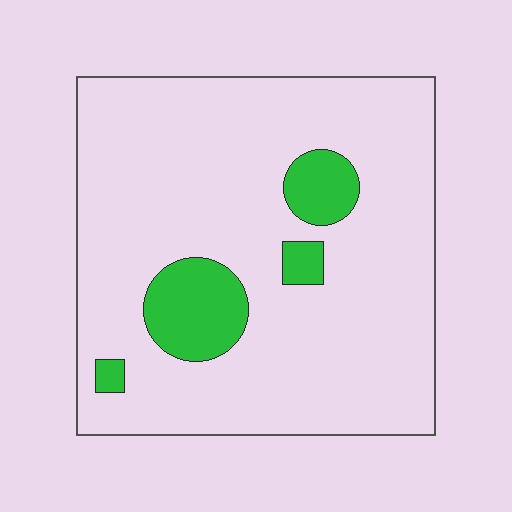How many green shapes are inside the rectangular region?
4.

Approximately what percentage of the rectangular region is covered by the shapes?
Approximately 15%.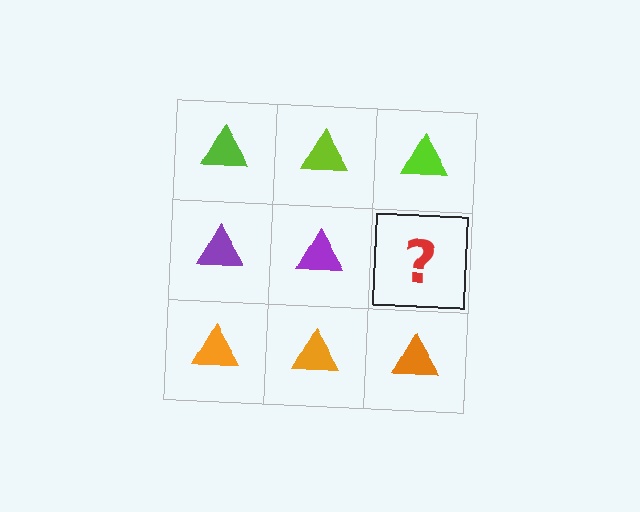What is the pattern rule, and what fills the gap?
The rule is that each row has a consistent color. The gap should be filled with a purple triangle.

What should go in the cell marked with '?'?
The missing cell should contain a purple triangle.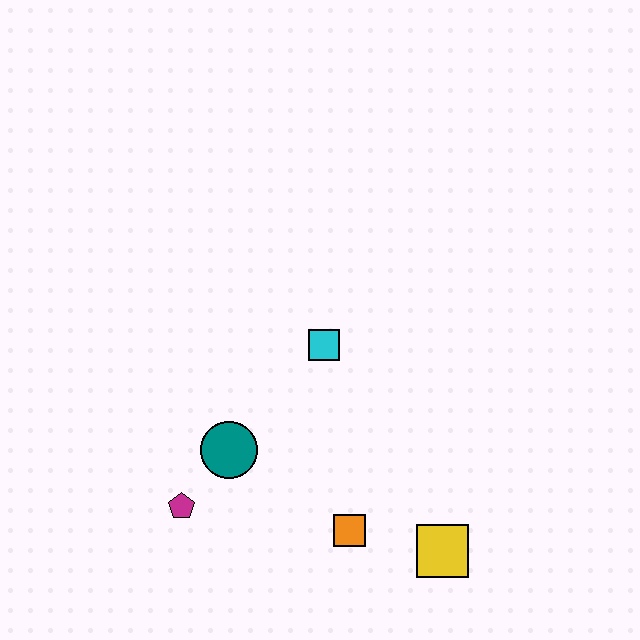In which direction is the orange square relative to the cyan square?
The orange square is below the cyan square.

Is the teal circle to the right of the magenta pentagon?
Yes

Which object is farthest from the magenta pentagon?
The yellow square is farthest from the magenta pentagon.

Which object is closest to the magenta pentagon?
The teal circle is closest to the magenta pentagon.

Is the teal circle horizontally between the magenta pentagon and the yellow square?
Yes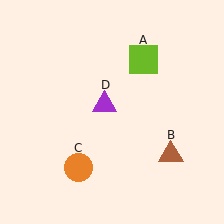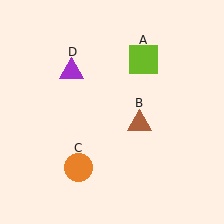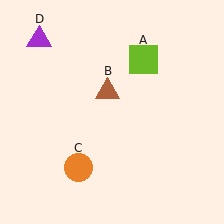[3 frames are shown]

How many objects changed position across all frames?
2 objects changed position: brown triangle (object B), purple triangle (object D).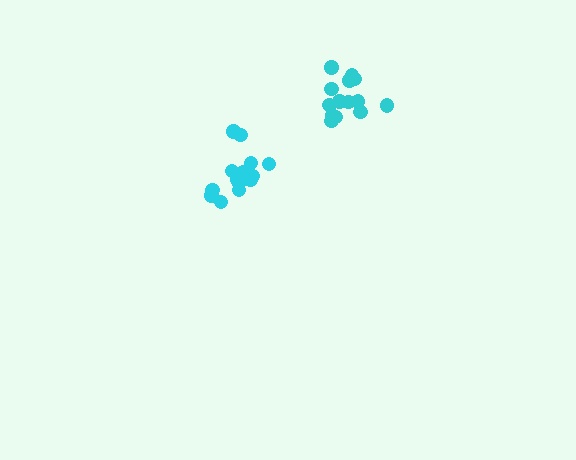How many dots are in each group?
Group 1: 15 dots, Group 2: 15 dots (30 total).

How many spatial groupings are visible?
There are 2 spatial groupings.